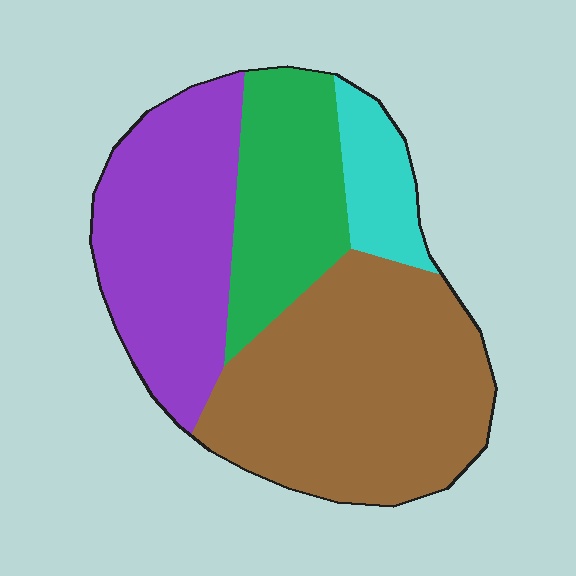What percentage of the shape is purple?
Purple covers about 30% of the shape.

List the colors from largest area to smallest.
From largest to smallest: brown, purple, green, cyan.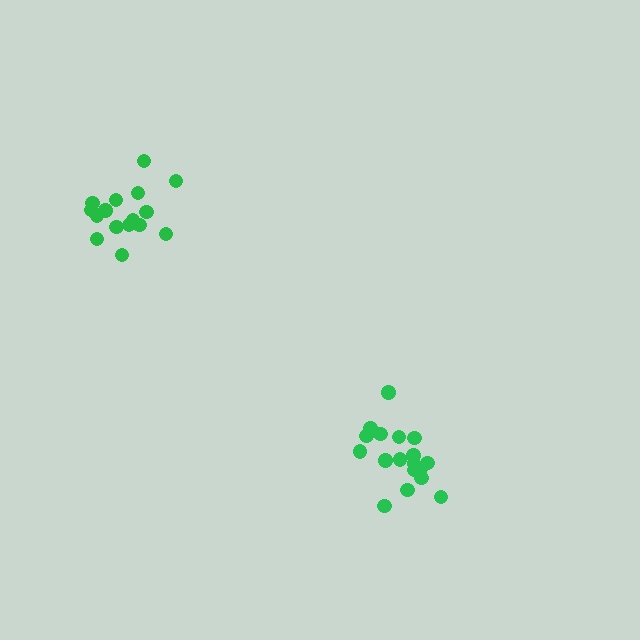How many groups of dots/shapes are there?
There are 2 groups.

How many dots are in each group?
Group 1: 18 dots, Group 2: 16 dots (34 total).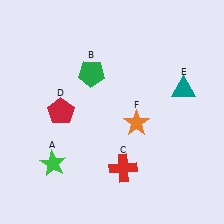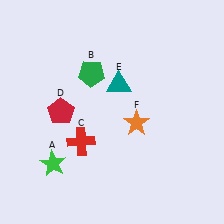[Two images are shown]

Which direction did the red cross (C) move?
The red cross (C) moved left.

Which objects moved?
The objects that moved are: the red cross (C), the teal triangle (E).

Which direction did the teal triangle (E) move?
The teal triangle (E) moved left.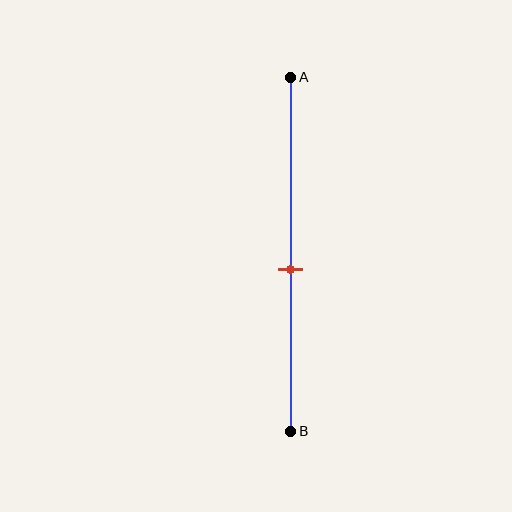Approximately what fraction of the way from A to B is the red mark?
The red mark is approximately 55% of the way from A to B.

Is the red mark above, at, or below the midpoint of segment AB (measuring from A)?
The red mark is below the midpoint of segment AB.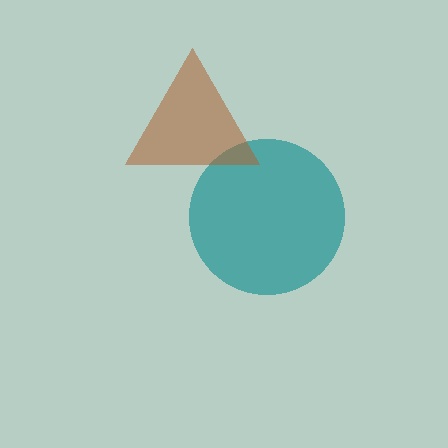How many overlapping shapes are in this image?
There are 2 overlapping shapes in the image.